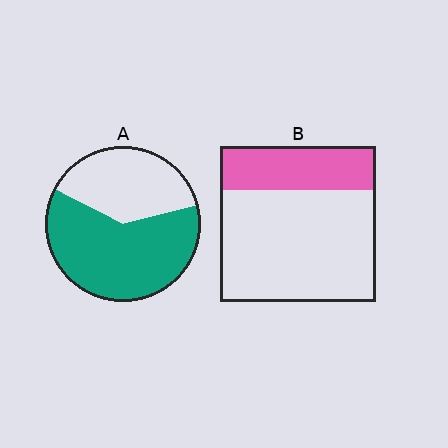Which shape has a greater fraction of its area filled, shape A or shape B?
Shape A.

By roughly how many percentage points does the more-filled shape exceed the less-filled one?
By roughly 35 percentage points (A over B).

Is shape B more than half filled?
No.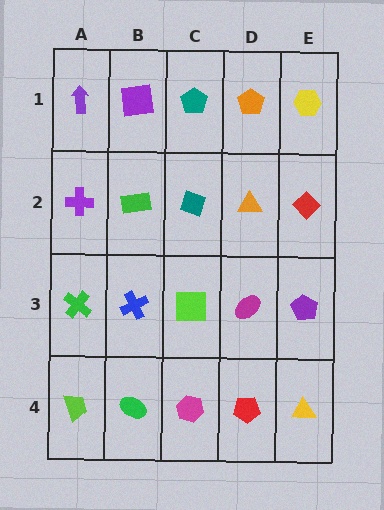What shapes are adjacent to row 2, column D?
An orange pentagon (row 1, column D), a magenta ellipse (row 3, column D), a teal diamond (row 2, column C), a red diamond (row 2, column E).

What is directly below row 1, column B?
A green rectangle.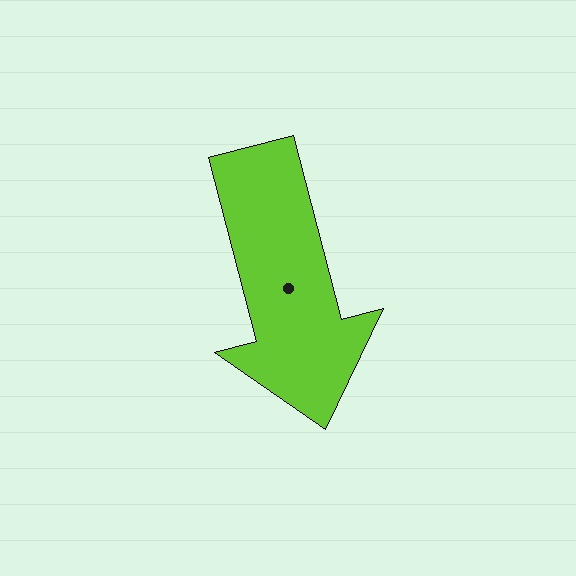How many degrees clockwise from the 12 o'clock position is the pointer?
Approximately 165 degrees.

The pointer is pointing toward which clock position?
Roughly 6 o'clock.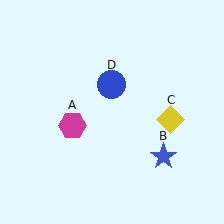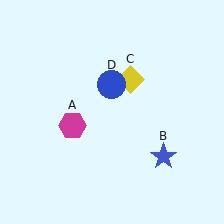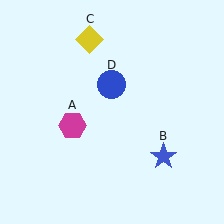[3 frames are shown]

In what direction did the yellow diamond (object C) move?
The yellow diamond (object C) moved up and to the left.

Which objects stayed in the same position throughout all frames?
Magenta hexagon (object A) and blue star (object B) and blue circle (object D) remained stationary.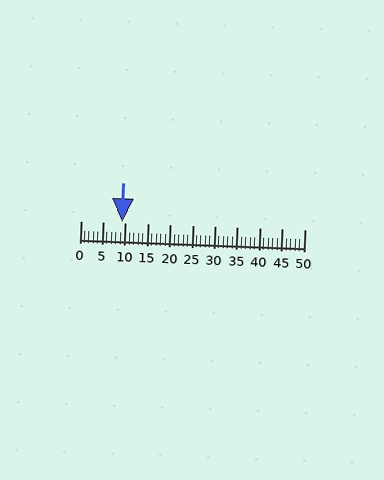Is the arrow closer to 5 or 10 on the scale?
The arrow is closer to 10.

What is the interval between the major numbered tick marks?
The major tick marks are spaced 5 units apart.